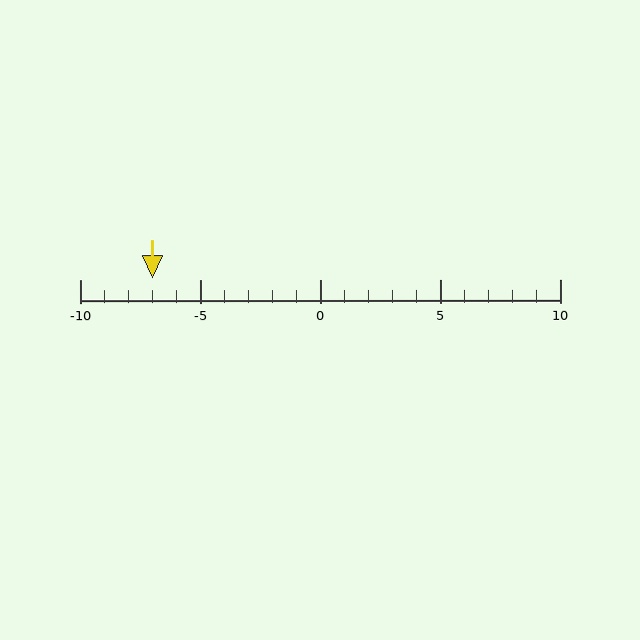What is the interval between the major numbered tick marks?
The major tick marks are spaced 5 units apart.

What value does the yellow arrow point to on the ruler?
The yellow arrow points to approximately -7.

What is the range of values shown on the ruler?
The ruler shows values from -10 to 10.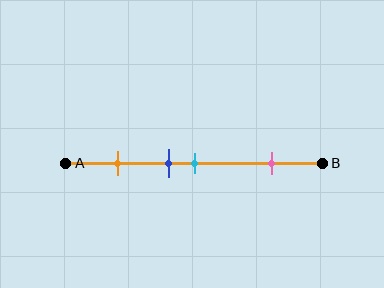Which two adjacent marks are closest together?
The blue and cyan marks are the closest adjacent pair.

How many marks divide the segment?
There are 4 marks dividing the segment.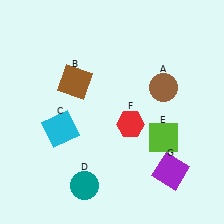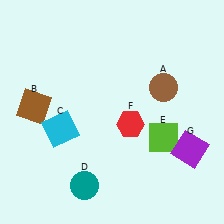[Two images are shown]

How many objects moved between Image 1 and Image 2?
2 objects moved between the two images.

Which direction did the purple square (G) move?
The purple square (G) moved up.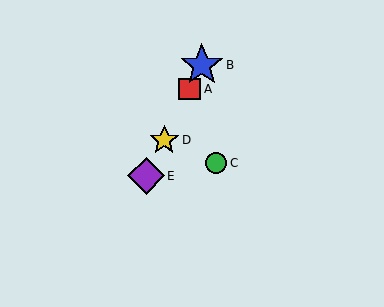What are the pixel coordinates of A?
Object A is at (190, 89).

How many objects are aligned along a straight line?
4 objects (A, B, D, E) are aligned along a straight line.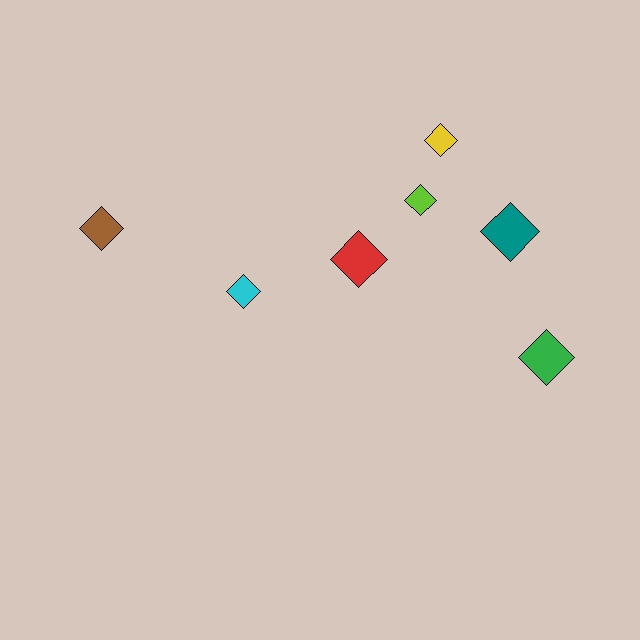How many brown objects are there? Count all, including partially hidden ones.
There is 1 brown object.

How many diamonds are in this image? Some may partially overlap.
There are 7 diamonds.